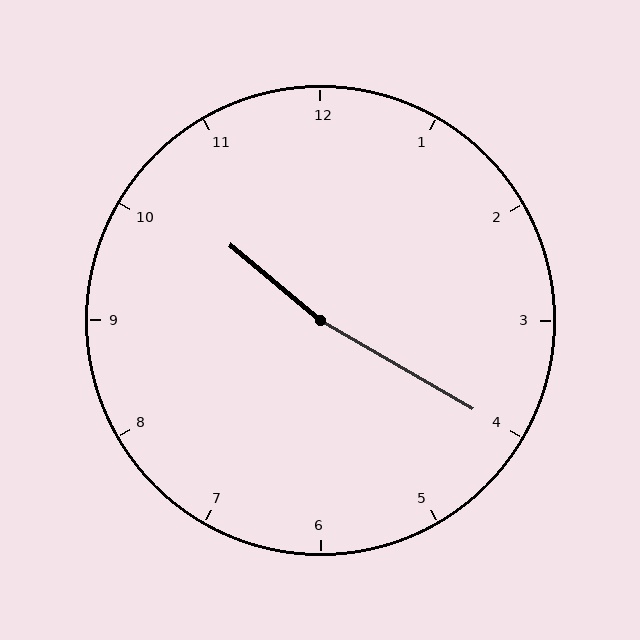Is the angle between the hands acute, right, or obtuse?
It is obtuse.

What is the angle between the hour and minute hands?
Approximately 170 degrees.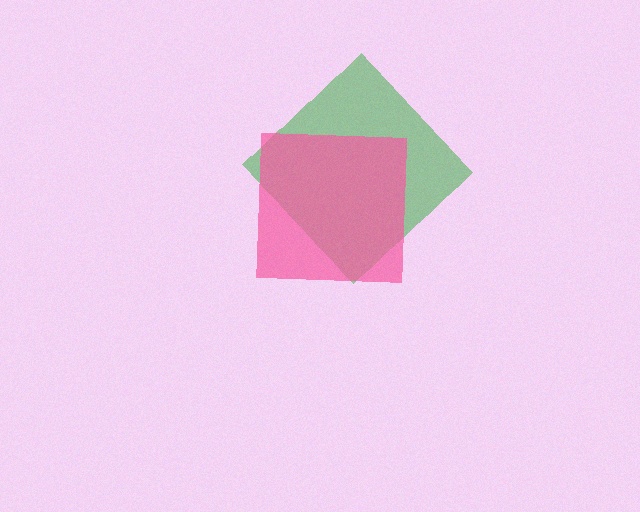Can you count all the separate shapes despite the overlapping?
Yes, there are 2 separate shapes.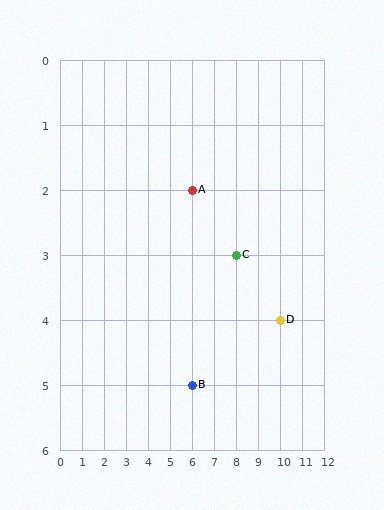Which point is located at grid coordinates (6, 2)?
Point A is at (6, 2).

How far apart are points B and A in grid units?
Points B and A are 3 rows apart.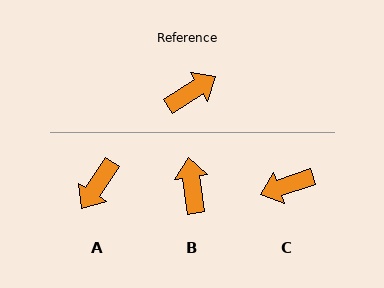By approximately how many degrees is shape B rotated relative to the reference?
Approximately 66 degrees counter-clockwise.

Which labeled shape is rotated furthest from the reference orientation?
C, about 167 degrees away.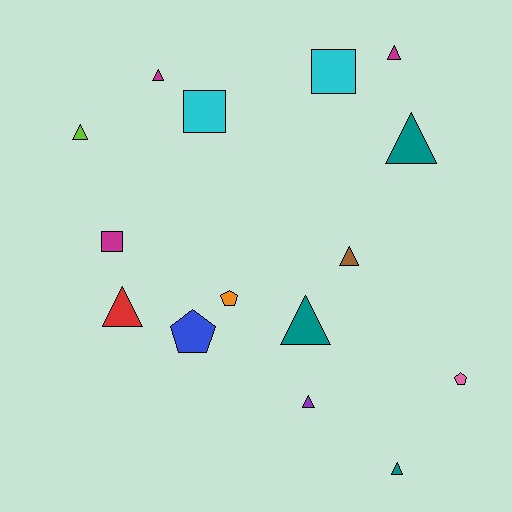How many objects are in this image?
There are 15 objects.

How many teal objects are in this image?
There are 3 teal objects.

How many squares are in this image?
There are 3 squares.